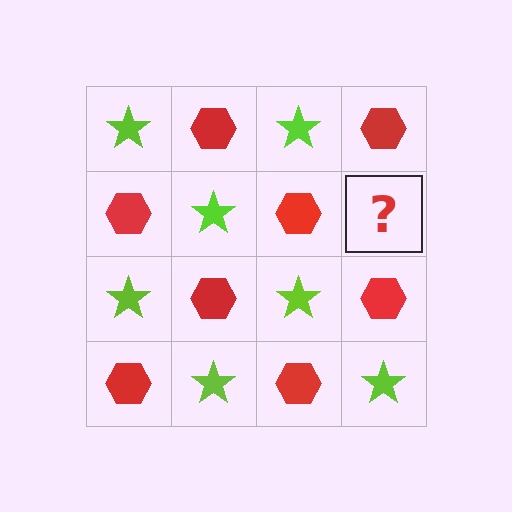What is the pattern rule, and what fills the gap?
The rule is that it alternates lime star and red hexagon in a checkerboard pattern. The gap should be filled with a lime star.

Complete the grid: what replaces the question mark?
The question mark should be replaced with a lime star.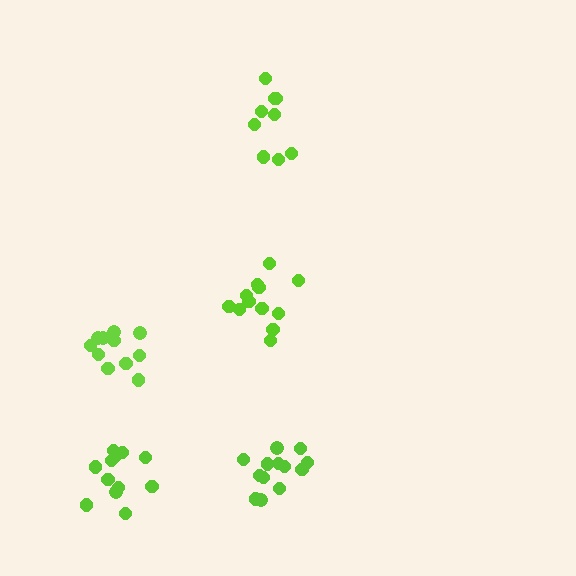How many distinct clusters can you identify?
There are 5 distinct clusters.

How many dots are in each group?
Group 1: 13 dots, Group 2: 13 dots, Group 3: 9 dots, Group 4: 12 dots, Group 5: 11 dots (58 total).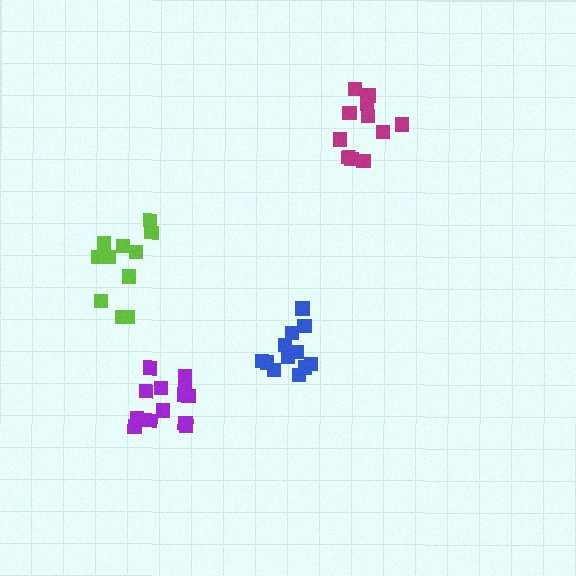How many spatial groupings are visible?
There are 4 spatial groupings.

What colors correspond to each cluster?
The clusters are colored: blue, purple, lime, magenta.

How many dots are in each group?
Group 1: 12 dots, Group 2: 13 dots, Group 3: 12 dots, Group 4: 11 dots (48 total).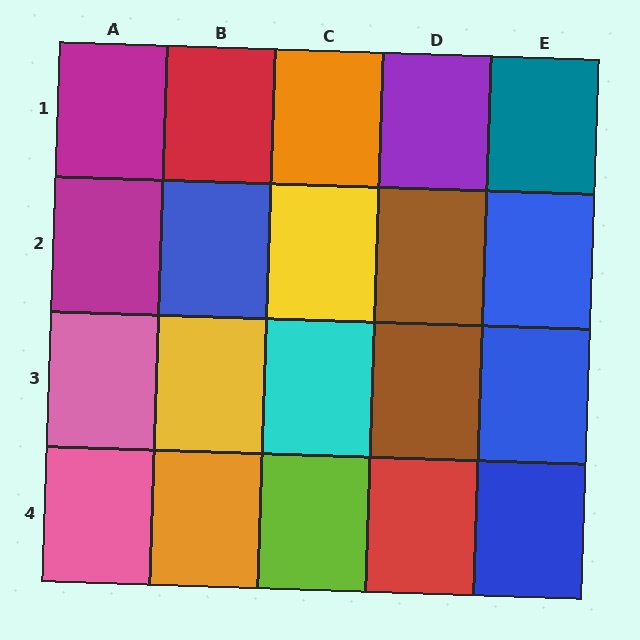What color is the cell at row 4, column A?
Pink.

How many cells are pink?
2 cells are pink.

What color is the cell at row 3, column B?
Yellow.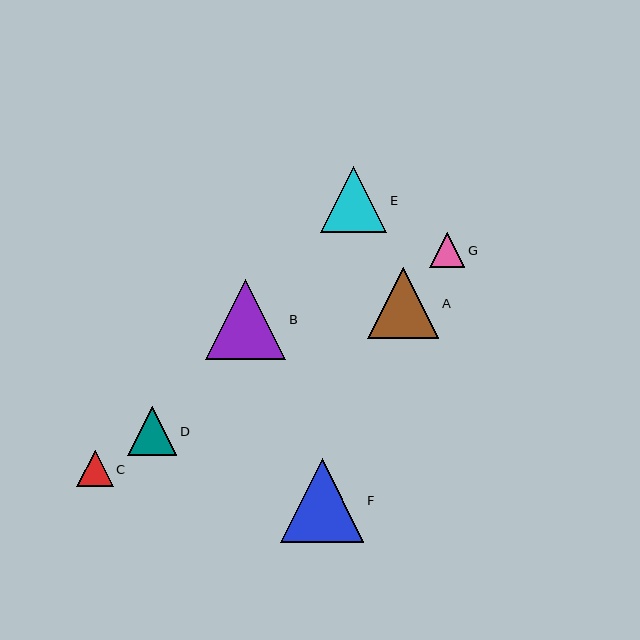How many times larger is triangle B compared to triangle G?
Triangle B is approximately 2.3 times the size of triangle G.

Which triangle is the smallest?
Triangle G is the smallest with a size of approximately 35 pixels.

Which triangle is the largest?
Triangle F is the largest with a size of approximately 83 pixels.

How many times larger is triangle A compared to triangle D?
Triangle A is approximately 1.4 times the size of triangle D.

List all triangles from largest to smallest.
From largest to smallest: F, B, A, E, D, C, G.